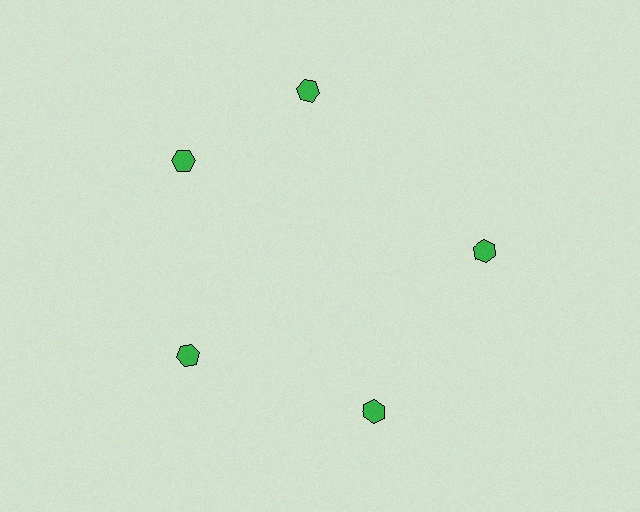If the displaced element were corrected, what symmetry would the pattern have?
It would have 5-fold rotational symmetry — the pattern would map onto itself every 72 degrees.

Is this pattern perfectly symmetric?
No. The 5 green hexagons are arranged in a ring, but one element near the 1 o'clock position is rotated out of alignment along the ring, breaking the 5-fold rotational symmetry.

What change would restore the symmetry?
The symmetry would be restored by rotating it back into even spacing with its neighbors so that all 5 hexagons sit at equal angles and equal distance from the center.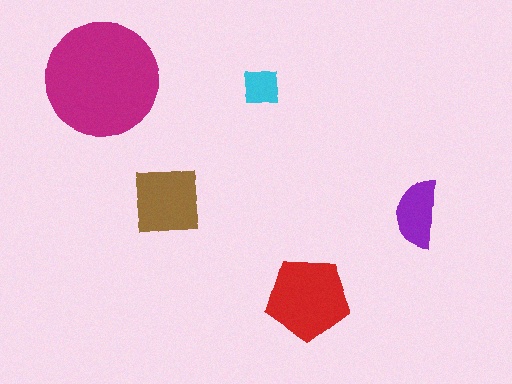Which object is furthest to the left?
The magenta circle is leftmost.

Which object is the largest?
The magenta circle.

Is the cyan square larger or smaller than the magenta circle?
Smaller.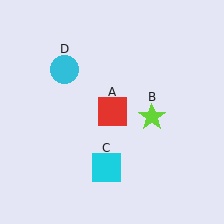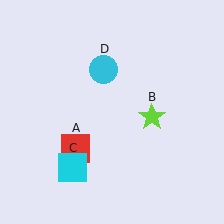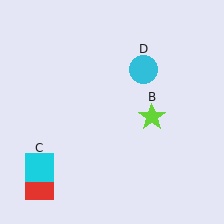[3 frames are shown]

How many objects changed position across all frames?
3 objects changed position: red square (object A), cyan square (object C), cyan circle (object D).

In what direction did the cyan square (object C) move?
The cyan square (object C) moved left.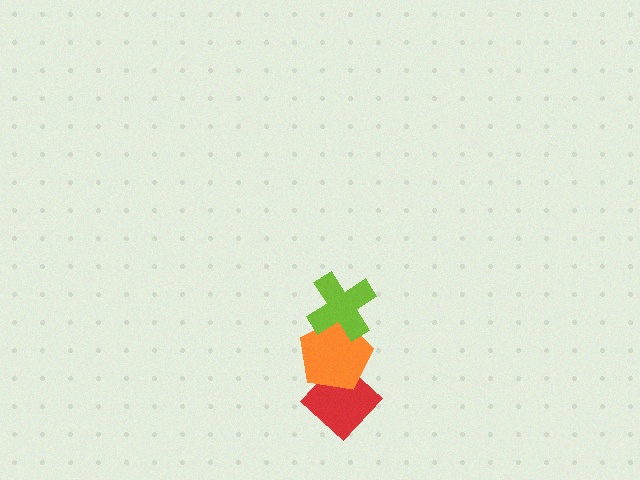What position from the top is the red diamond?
The red diamond is 3rd from the top.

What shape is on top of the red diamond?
The orange pentagon is on top of the red diamond.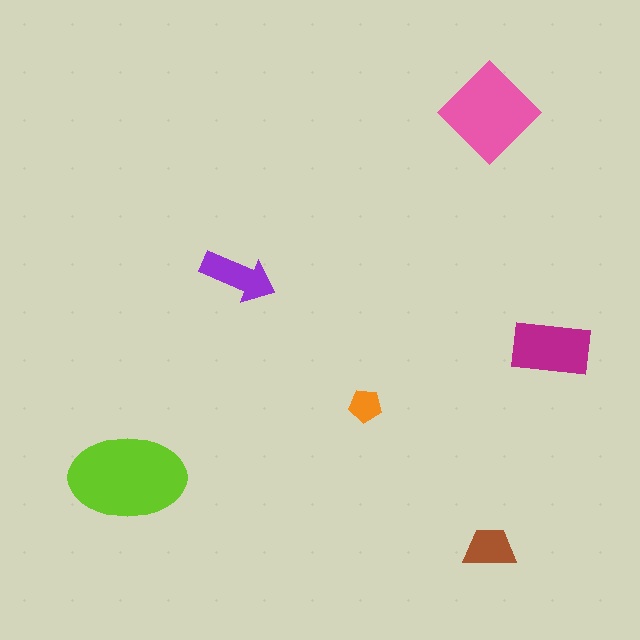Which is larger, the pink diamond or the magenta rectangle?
The pink diamond.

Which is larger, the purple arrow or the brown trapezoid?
The purple arrow.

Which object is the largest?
The lime ellipse.